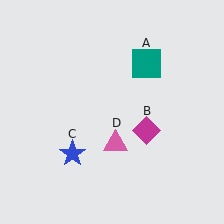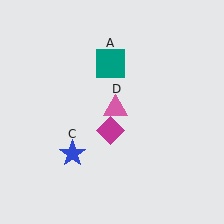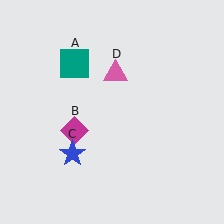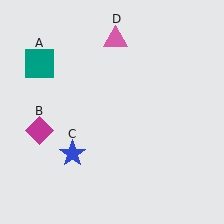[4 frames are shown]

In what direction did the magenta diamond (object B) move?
The magenta diamond (object B) moved left.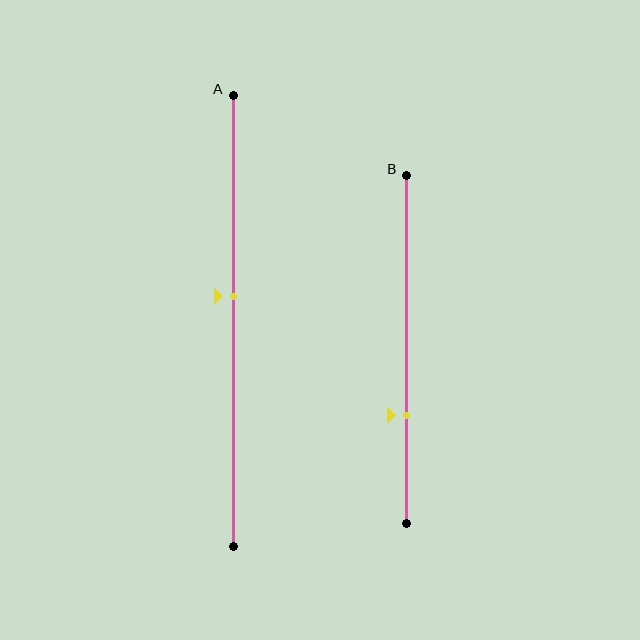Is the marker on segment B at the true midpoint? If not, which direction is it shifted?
No, the marker on segment B is shifted downward by about 19% of the segment length.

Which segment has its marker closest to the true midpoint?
Segment A has its marker closest to the true midpoint.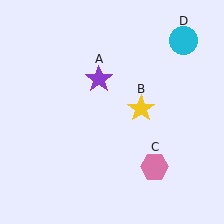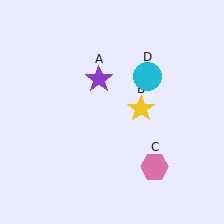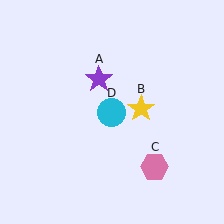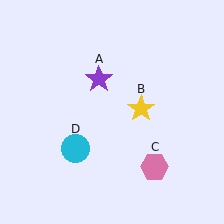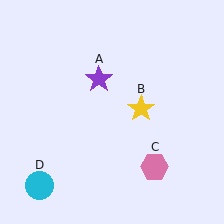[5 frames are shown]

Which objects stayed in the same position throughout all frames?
Purple star (object A) and yellow star (object B) and pink hexagon (object C) remained stationary.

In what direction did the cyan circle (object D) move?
The cyan circle (object D) moved down and to the left.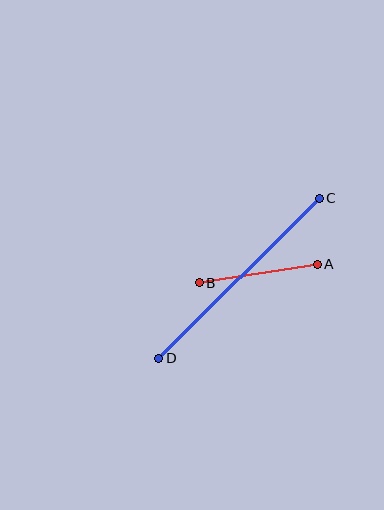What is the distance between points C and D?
The distance is approximately 227 pixels.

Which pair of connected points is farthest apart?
Points C and D are farthest apart.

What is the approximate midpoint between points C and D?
The midpoint is at approximately (239, 278) pixels.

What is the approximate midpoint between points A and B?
The midpoint is at approximately (258, 274) pixels.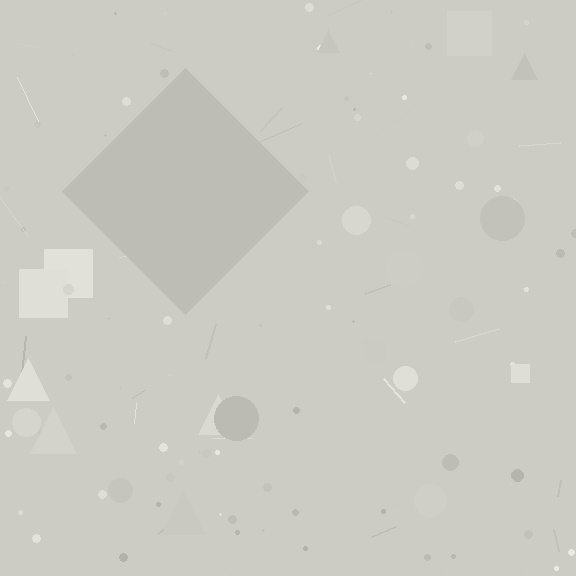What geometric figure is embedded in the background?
A diamond is embedded in the background.